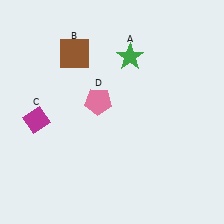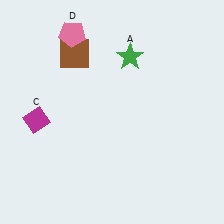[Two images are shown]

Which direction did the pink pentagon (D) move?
The pink pentagon (D) moved up.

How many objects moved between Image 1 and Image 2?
1 object moved between the two images.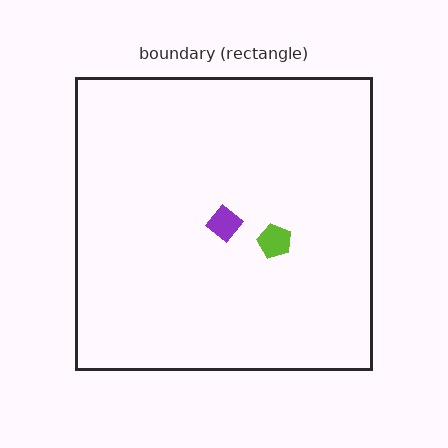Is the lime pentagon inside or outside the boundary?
Inside.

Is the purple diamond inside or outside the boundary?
Inside.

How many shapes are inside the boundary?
2 inside, 0 outside.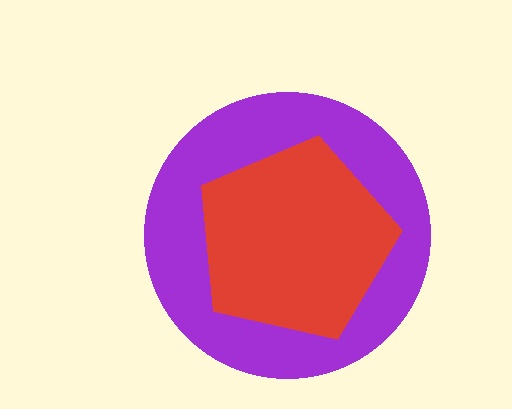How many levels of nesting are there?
2.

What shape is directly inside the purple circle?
The red pentagon.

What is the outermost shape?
The purple circle.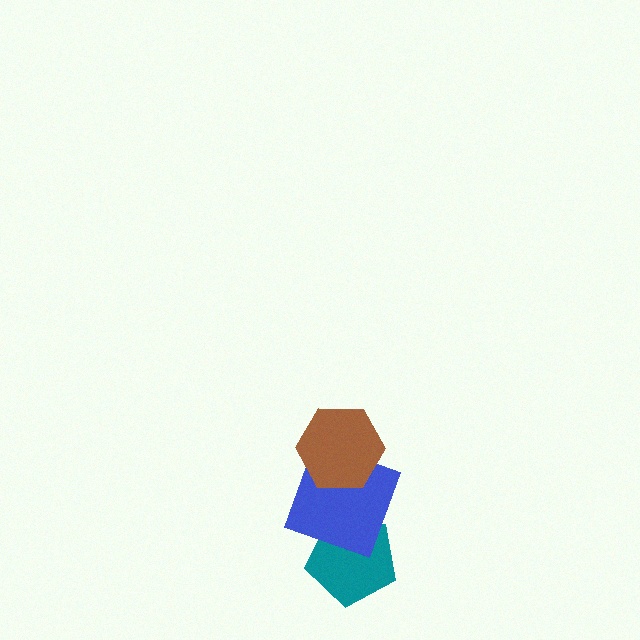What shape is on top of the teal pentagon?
The blue square is on top of the teal pentagon.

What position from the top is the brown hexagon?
The brown hexagon is 1st from the top.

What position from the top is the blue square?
The blue square is 2nd from the top.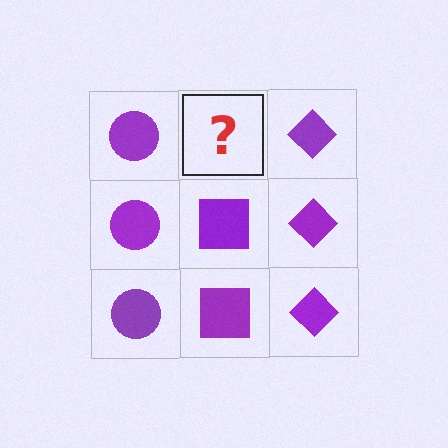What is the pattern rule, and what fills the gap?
The rule is that each column has a consistent shape. The gap should be filled with a purple square.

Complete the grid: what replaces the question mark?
The question mark should be replaced with a purple square.